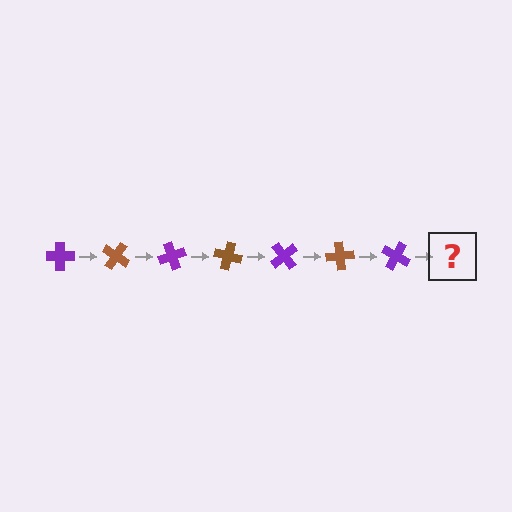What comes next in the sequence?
The next element should be a brown cross, rotated 245 degrees from the start.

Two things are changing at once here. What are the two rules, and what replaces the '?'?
The two rules are that it rotates 35 degrees each step and the color cycles through purple and brown. The '?' should be a brown cross, rotated 245 degrees from the start.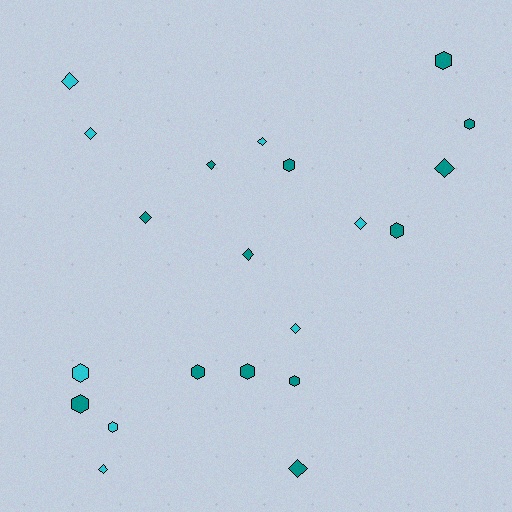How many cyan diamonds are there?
There are 6 cyan diamonds.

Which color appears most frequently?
Teal, with 13 objects.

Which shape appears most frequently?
Diamond, with 11 objects.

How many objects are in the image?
There are 21 objects.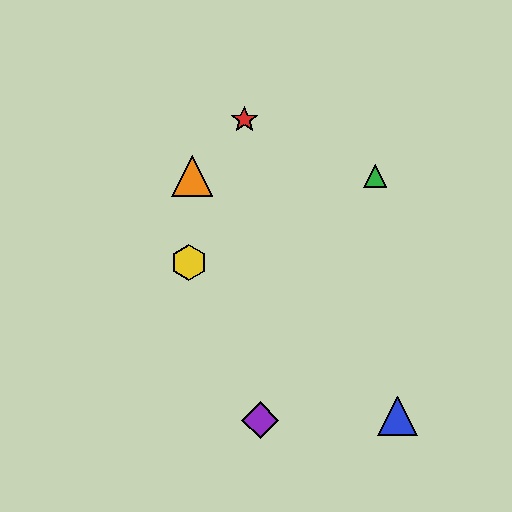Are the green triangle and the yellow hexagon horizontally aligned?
No, the green triangle is at y≈176 and the yellow hexagon is at y≈263.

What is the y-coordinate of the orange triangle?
The orange triangle is at y≈176.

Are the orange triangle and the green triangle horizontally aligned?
Yes, both are at y≈176.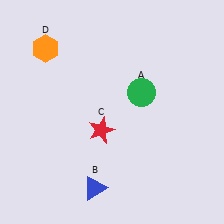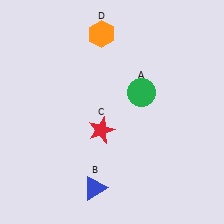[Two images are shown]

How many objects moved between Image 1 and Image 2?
1 object moved between the two images.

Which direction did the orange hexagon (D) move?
The orange hexagon (D) moved right.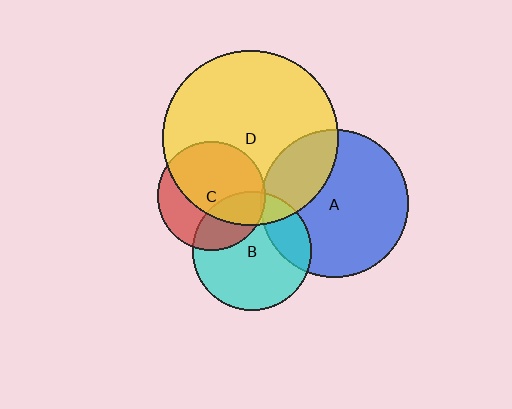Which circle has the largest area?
Circle D (yellow).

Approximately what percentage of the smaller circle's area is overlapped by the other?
Approximately 65%.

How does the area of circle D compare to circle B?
Approximately 2.2 times.